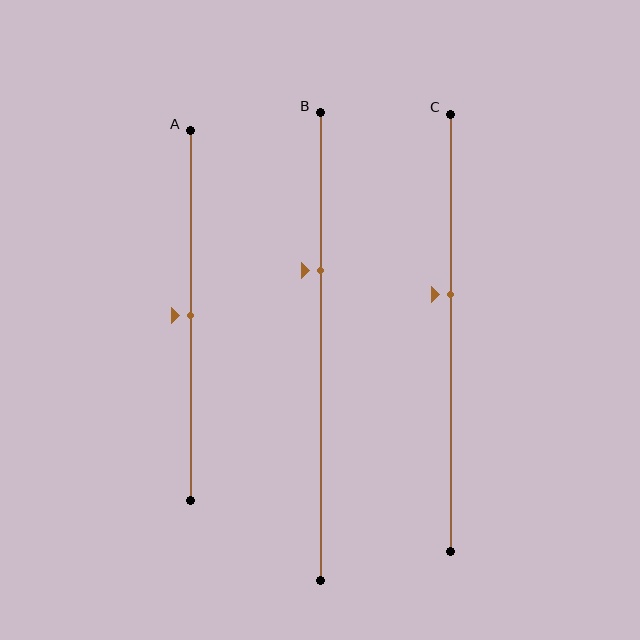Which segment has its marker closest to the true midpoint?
Segment A has its marker closest to the true midpoint.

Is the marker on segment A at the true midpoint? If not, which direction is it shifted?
Yes, the marker on segment A is at the true midpoint.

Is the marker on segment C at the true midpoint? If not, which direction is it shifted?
No, the marker on segment C is shifted upward by about 9% of the segment length.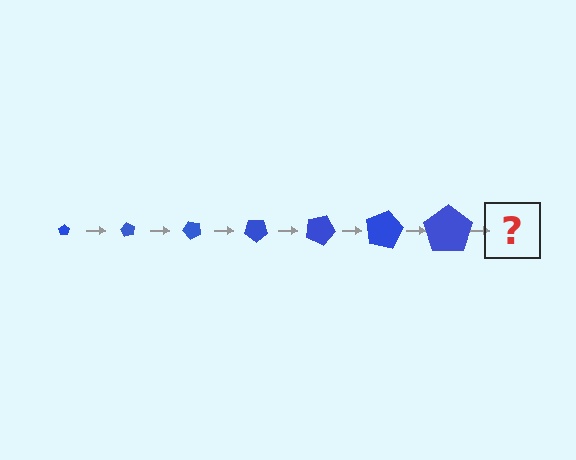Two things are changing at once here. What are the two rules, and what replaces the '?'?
The two rules are that the pentagon grows larger each step and it rotates 60 degrees each step. The '?' should be a pentagon, larger than the previous one and rotated 420 degrees from the start.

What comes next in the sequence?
The next element should be a pentagon, larger than the previous one and rotated 420 degrees from the start.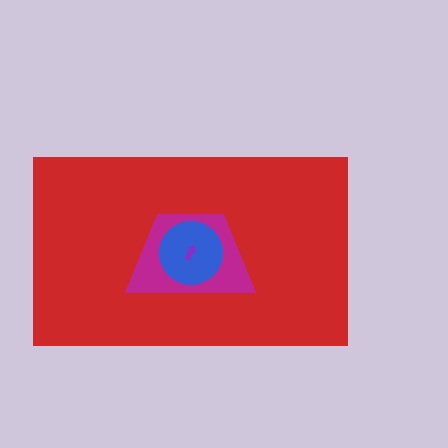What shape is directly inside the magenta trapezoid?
The blue circle.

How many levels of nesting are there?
4.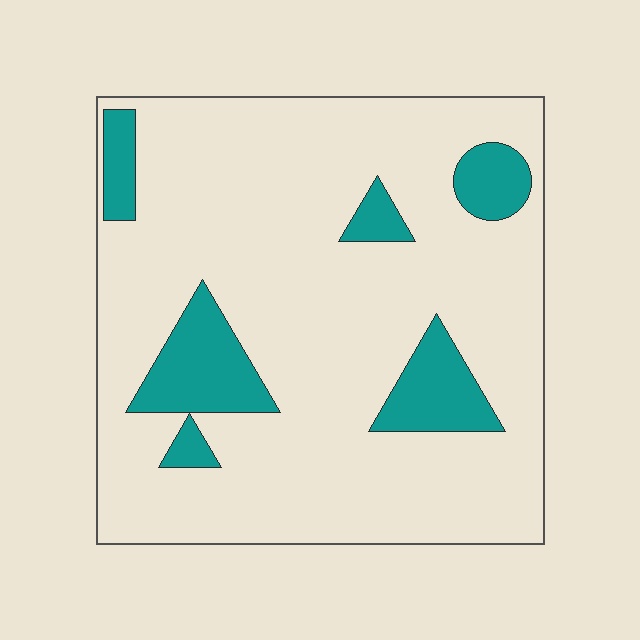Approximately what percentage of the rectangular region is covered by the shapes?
Approximately 15%.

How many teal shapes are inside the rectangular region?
6.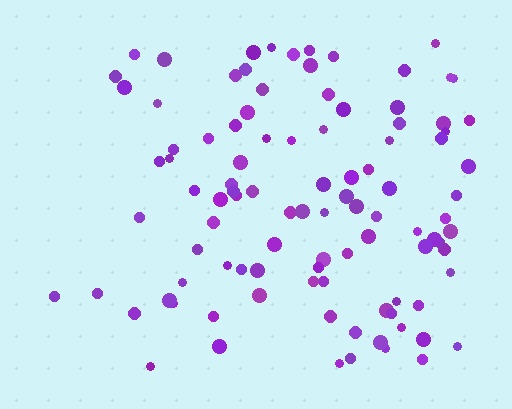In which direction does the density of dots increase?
From left to right, with the right side densest.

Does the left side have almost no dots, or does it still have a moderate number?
Still a moderate number, just noticeably fewer than the right.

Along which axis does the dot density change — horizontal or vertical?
Horizontal.